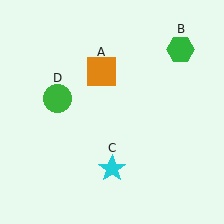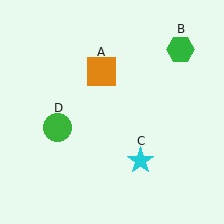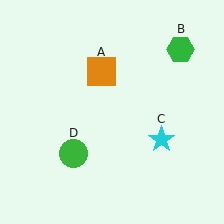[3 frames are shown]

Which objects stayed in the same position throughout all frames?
Orange square (object A) and green hexagon (object B) remained stationary.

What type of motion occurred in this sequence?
The cyan star (object C), green circle (object D) rotated counterclockwise around the center of the scene.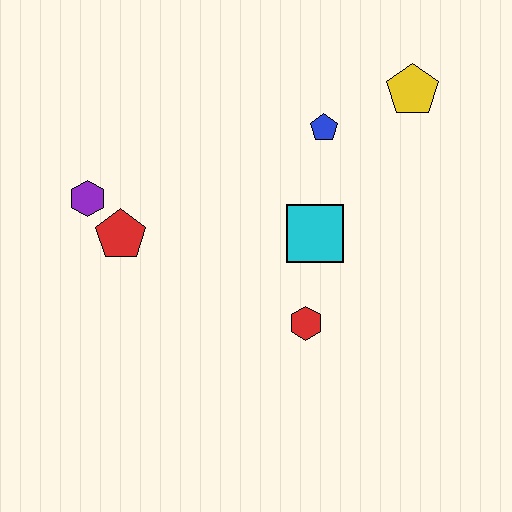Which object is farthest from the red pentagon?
The yellow pentagon is farthest from the red pentagon.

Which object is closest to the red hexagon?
The cyan square is closest to the red hexagon.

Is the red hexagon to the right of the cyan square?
No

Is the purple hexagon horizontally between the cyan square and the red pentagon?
No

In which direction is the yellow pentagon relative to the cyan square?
The yellow pentagon is above the cyan square.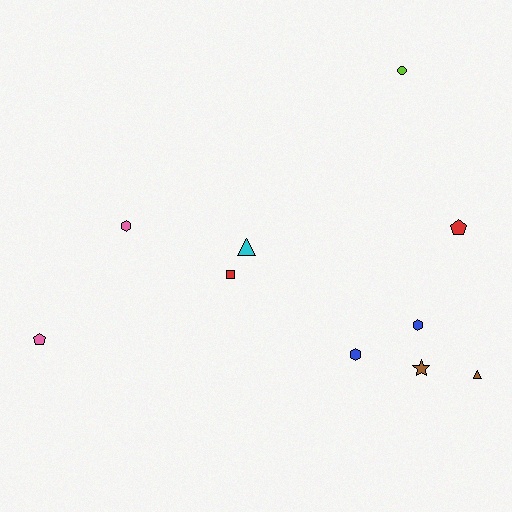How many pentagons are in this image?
There are 2 pentagons.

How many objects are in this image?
There are 10 objects.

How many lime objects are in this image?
There is 1 lime object.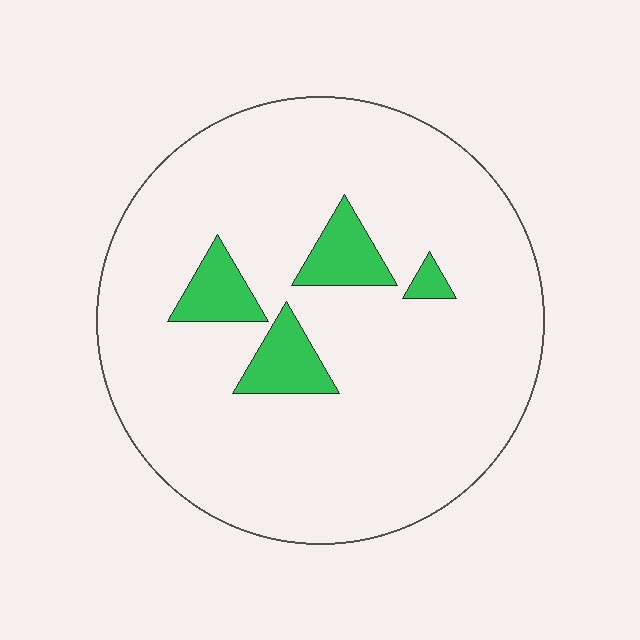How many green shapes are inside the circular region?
4.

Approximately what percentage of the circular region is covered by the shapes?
Approximately 10%.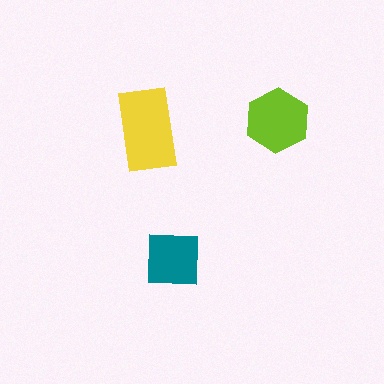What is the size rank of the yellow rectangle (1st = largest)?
1st.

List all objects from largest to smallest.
The yellow rectangle, the lime hexagon, the teal square.